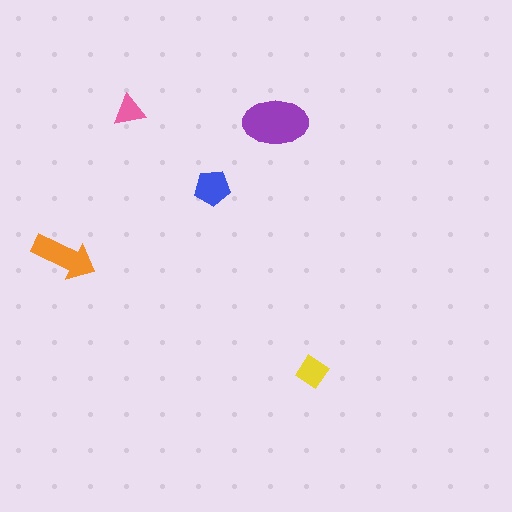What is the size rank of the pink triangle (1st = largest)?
5th.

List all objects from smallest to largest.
The pink triangle, the yellow diamond, the blue pentagon, the orange arrow, the purple ellipse.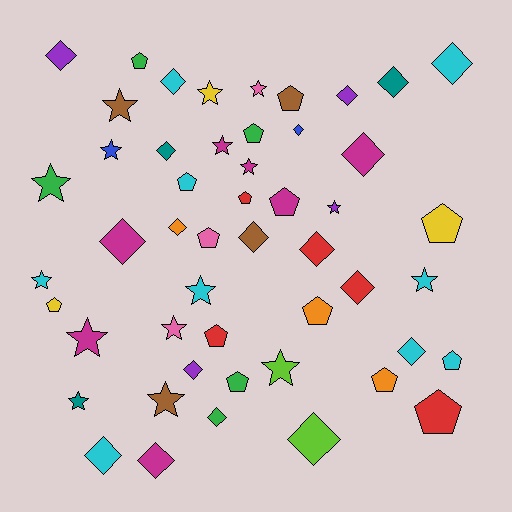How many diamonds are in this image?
There are 19 diamonds.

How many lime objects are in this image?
There are 2 lime objects.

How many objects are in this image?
There are 50 objects.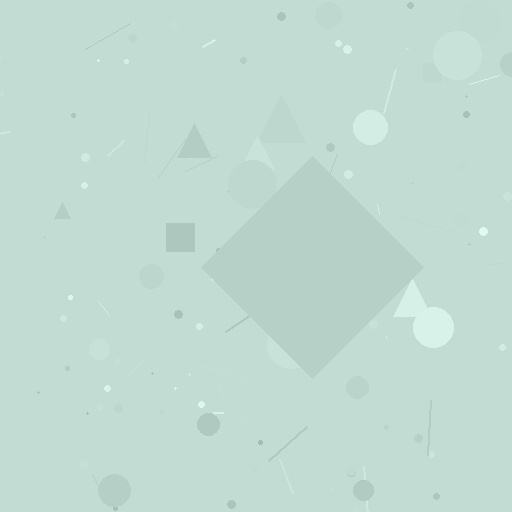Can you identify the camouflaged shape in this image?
The camouflaged shape is a diamond.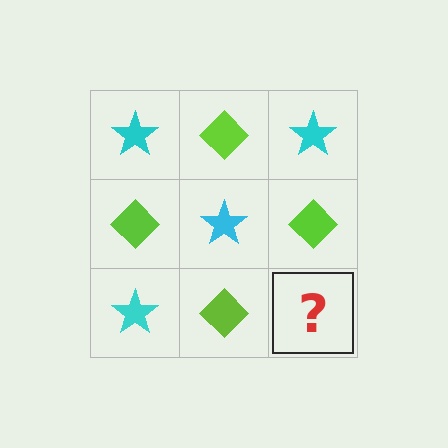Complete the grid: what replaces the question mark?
The question mark should be replaced with a cyan star.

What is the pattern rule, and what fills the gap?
The rule is that it alternates cyan star and lime diamond in a checkerboard pattern. The gap should be filled with a cyan star.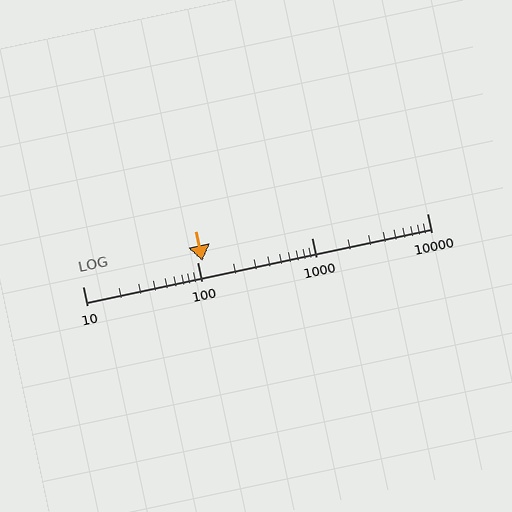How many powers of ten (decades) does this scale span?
The scale spans 3 decades, from 10 to 10000.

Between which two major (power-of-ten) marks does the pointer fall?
The pointer is between 100 and 1000.